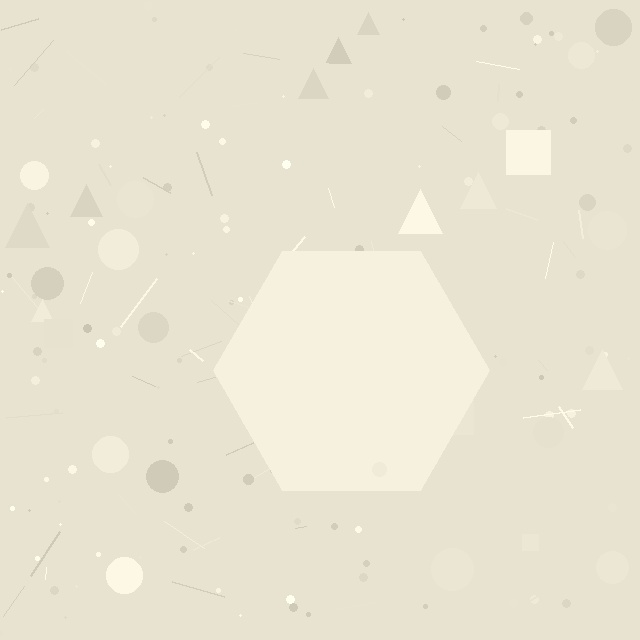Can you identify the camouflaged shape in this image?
The camouflaged shape is a hexagon.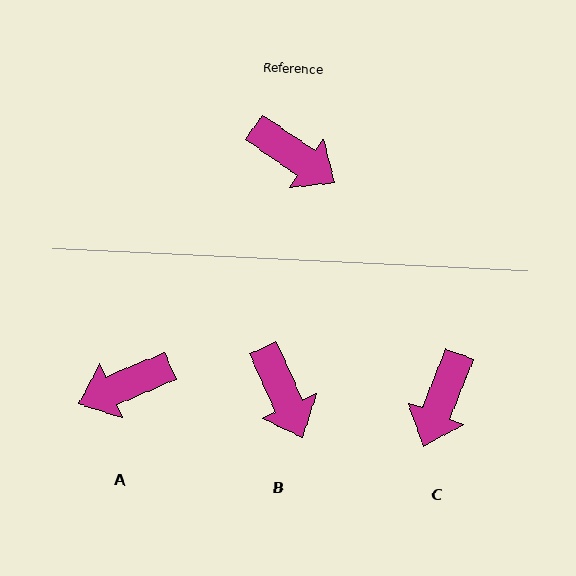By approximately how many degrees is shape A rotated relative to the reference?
Approximately 123 degrees clockwise.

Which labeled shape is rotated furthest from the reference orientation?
A, about 123 degrees away.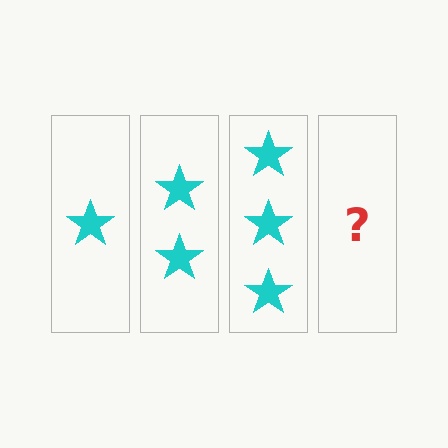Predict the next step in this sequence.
The next step is 4 stars.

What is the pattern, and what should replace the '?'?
The pattern is that each step adds one more star. The '?' should be 4 stars.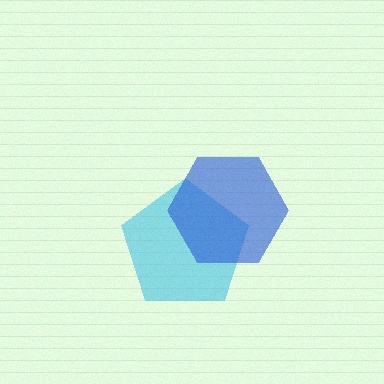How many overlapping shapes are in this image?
There are 2 overlapping shapes in the image.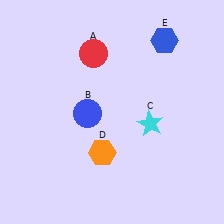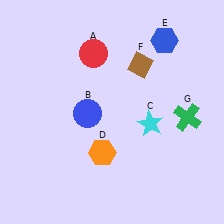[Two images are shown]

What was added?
A brown diamond (F), a green cross (G) were added in Image 2.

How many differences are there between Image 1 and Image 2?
There are 2 differences between the two images.